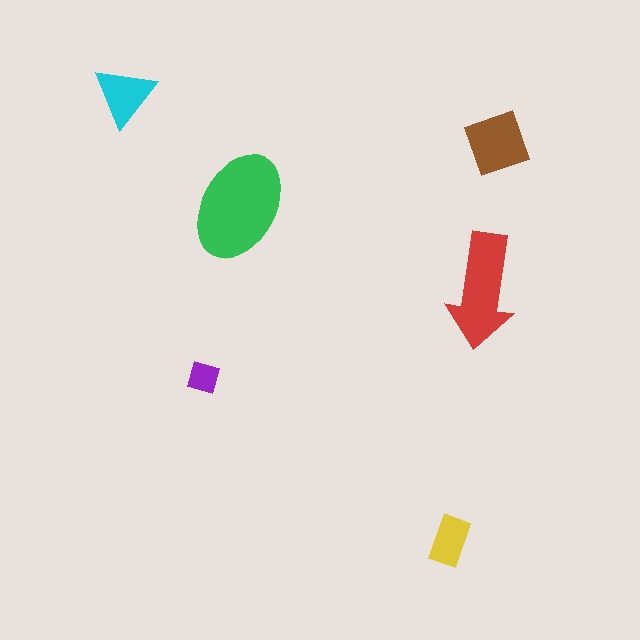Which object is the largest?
The green ellipse.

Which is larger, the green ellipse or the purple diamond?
The green ellipse.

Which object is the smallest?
The purple diamond.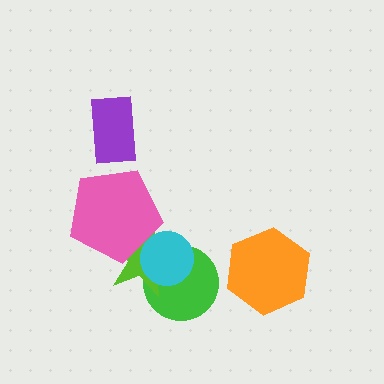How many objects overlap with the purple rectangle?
0 objects overlap with the purple rectangle.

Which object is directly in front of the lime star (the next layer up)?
The cyan circle is directly in front of the lime star.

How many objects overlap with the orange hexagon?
0 objects overlap with the orange hexagon.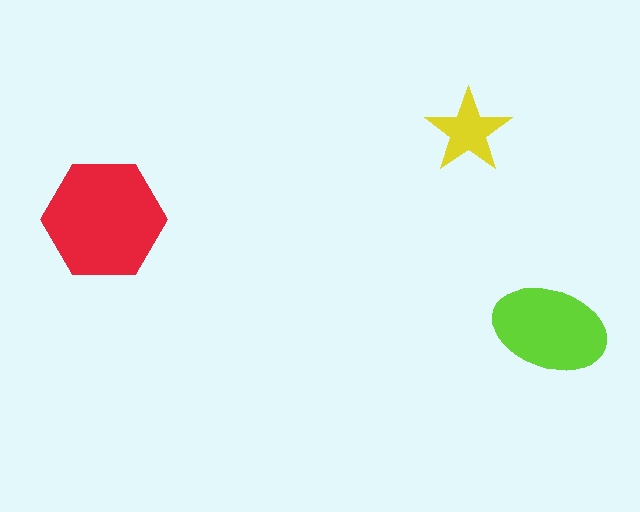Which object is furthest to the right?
The lime ellipse is rightmost.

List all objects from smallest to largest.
The yellow star, the lime ellipse, the red hexagon.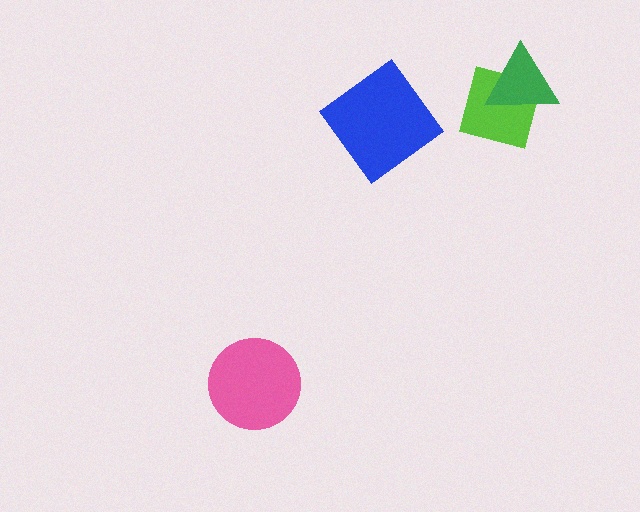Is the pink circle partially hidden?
No, no other shape covers it.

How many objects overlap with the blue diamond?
0 objects overlap with the blue diamond.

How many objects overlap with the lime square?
1 object overlaps with the lime square.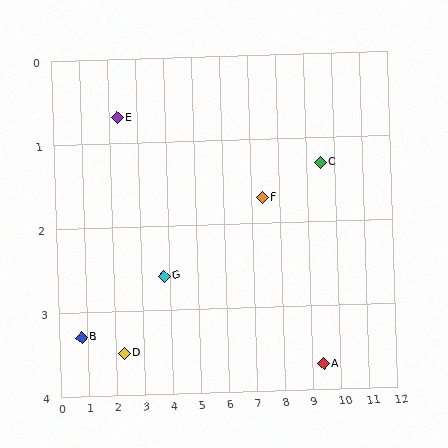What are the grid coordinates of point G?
Point G is at approximately (3.8, 2.6).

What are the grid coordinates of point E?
Point E is at approximately (2.3, 0.7).